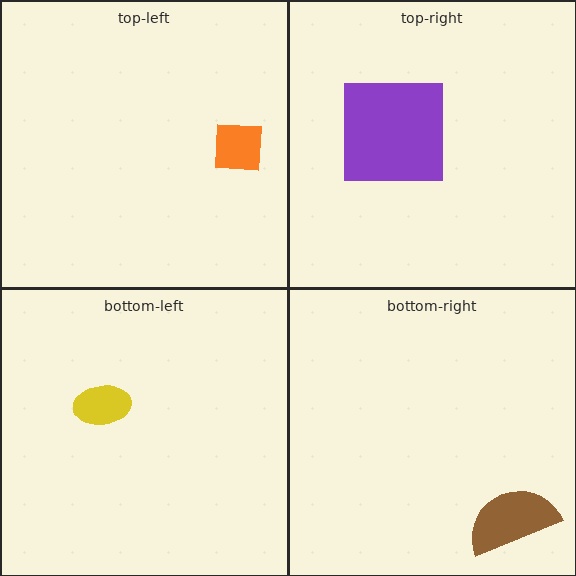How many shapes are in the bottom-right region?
1.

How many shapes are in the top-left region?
1.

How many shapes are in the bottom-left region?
1.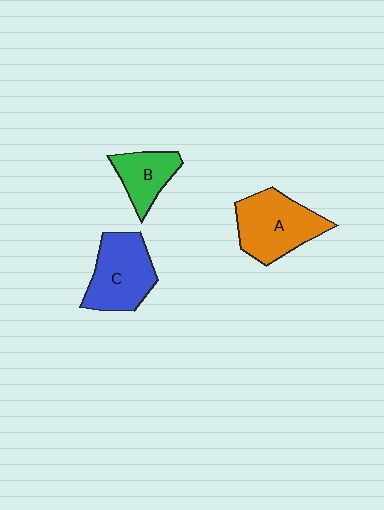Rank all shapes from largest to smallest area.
From largest to smallest: A (orange), C (blue), B (green).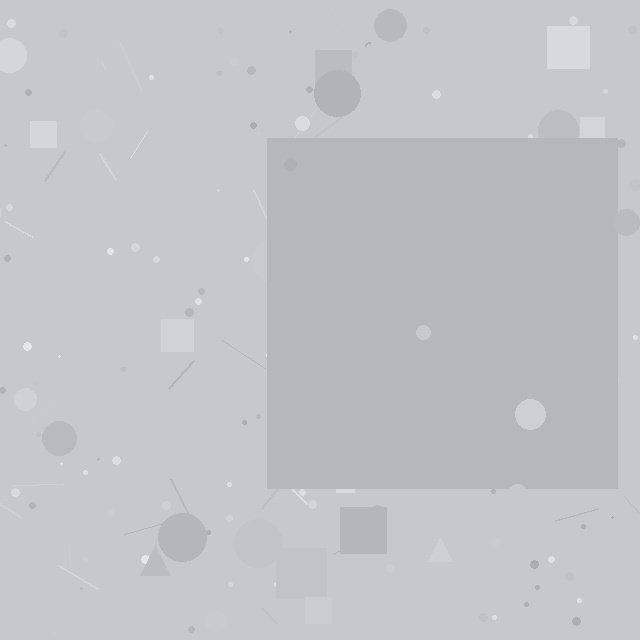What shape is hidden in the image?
A square is hidden in the image.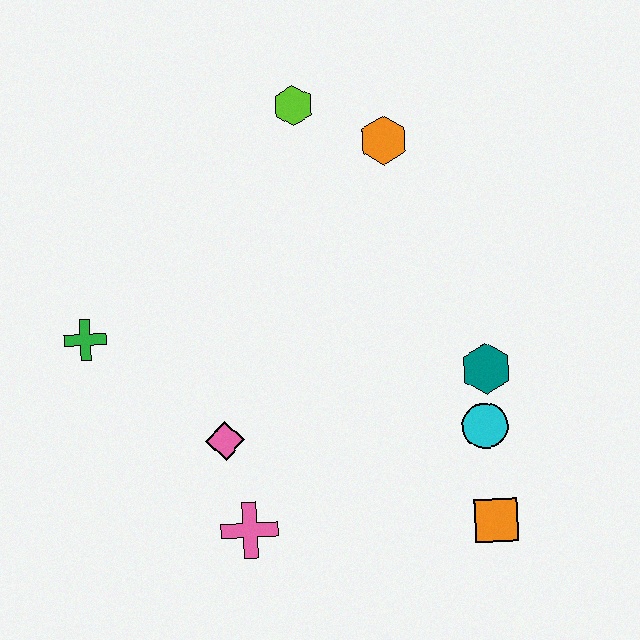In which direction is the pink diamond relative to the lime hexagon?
The pink diamond is below the lime hexagon.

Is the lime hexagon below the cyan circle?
No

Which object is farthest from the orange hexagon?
The pink cross is farthest from the orange hexagon.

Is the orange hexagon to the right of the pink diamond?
Yes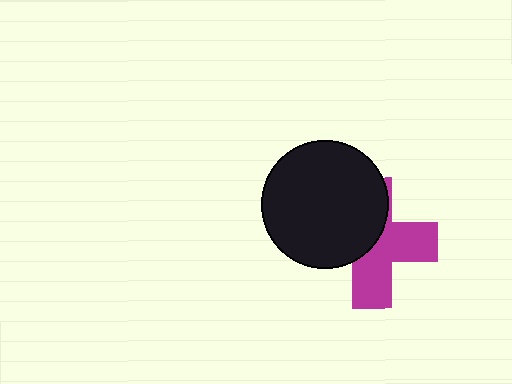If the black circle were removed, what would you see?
You would see the complete magenta cross.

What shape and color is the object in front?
The object in front is a black circle.